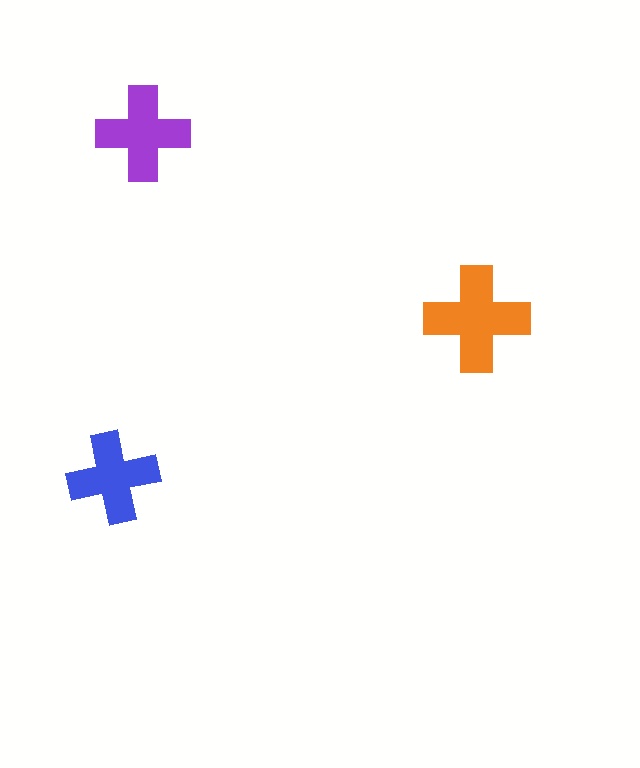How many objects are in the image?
There are 3 objects in the image.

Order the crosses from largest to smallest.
the orange one, the purple one, the blue one.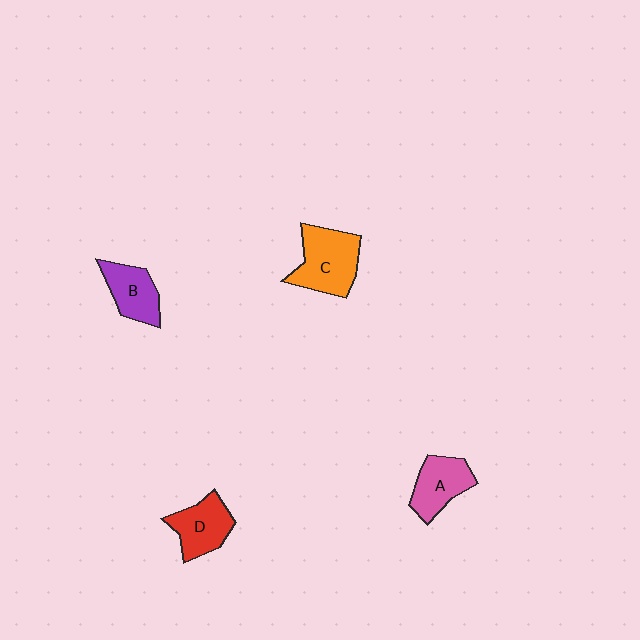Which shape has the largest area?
Shape C (orange).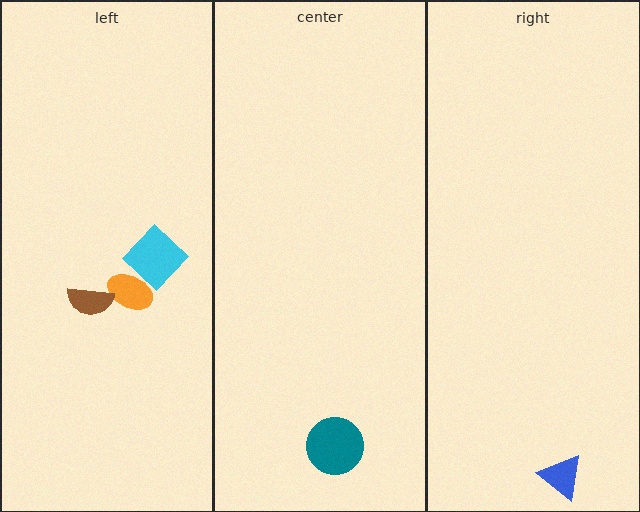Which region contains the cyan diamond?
The left region.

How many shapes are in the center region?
1.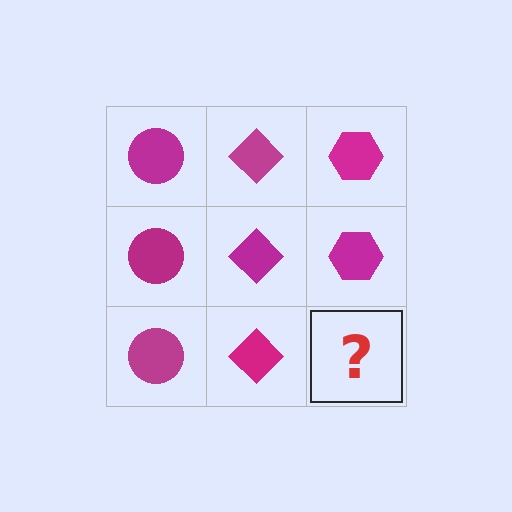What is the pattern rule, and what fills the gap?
The rule is that each column has a consistent shape. The gap should be filled with a magenta hexagon.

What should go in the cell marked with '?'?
The missing cell should contain a magenta hexagon.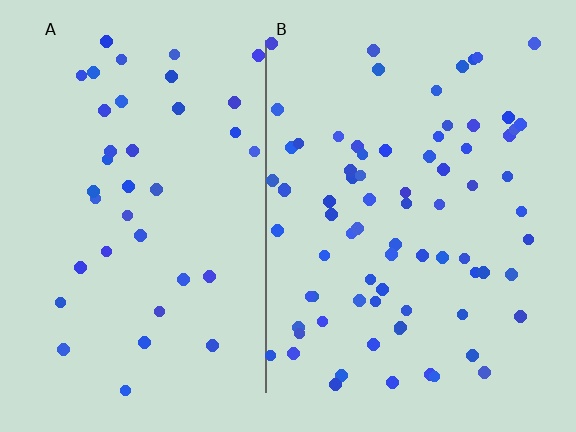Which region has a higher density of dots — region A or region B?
B (the right).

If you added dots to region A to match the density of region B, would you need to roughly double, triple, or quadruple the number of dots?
Approximately double.